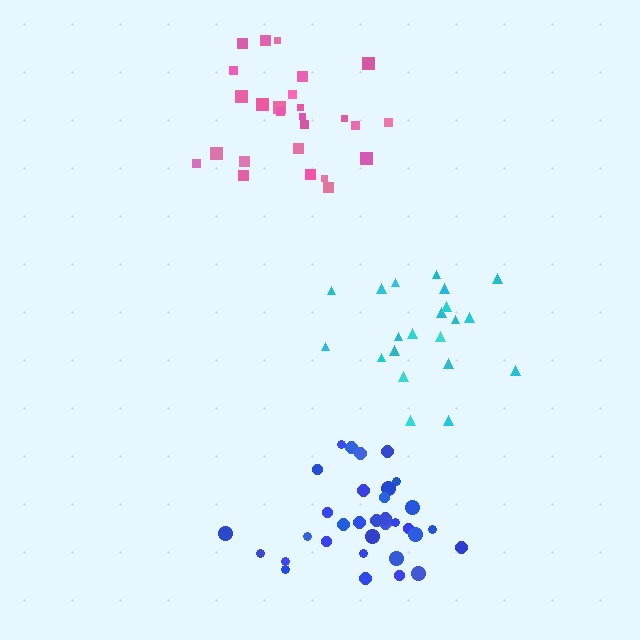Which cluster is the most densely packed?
Pink.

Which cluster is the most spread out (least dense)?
Cyan.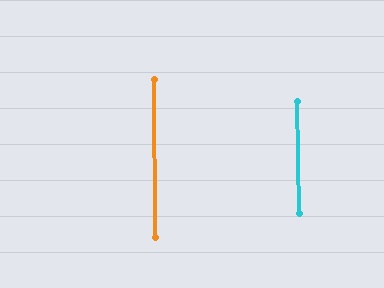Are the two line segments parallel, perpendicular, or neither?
Parallel — their directions differ by only 0.7°.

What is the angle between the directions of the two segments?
Approximately 1 degree.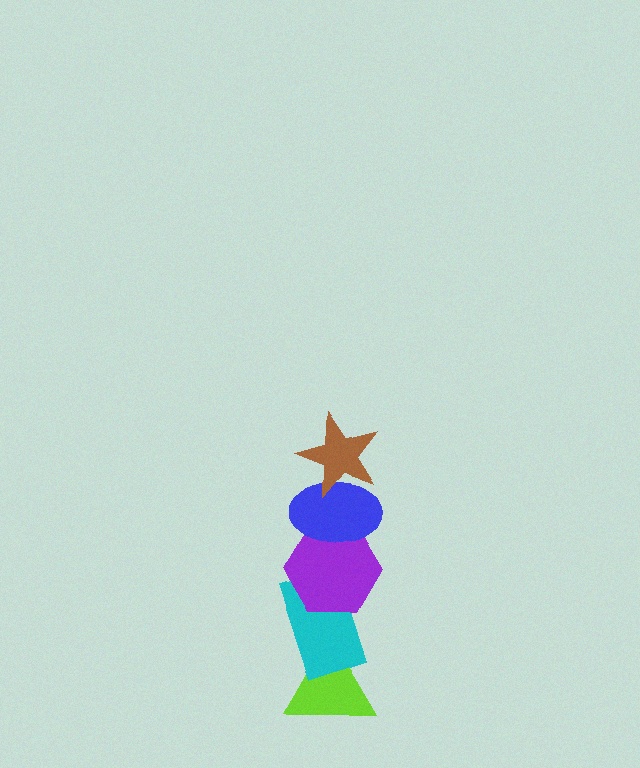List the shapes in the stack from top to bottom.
From top to bottom: the brown star, the blue ellipse, the purple hexagon, the cyan rectangle, the lime triangle.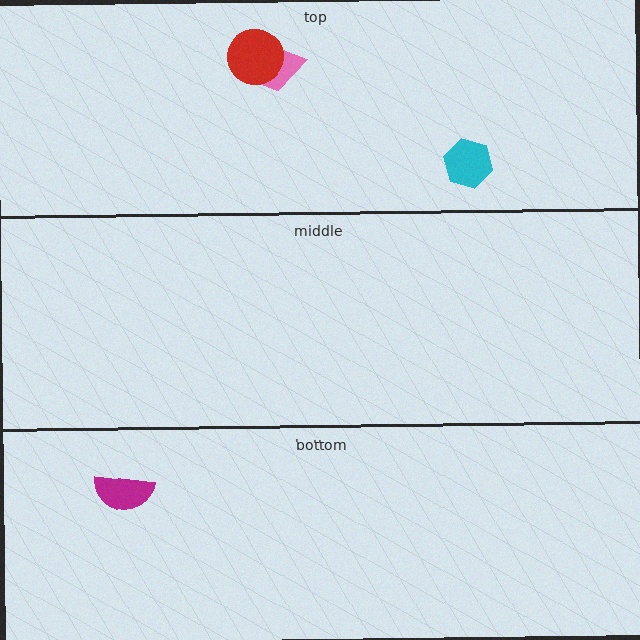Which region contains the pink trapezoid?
The top region.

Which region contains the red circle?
The top region.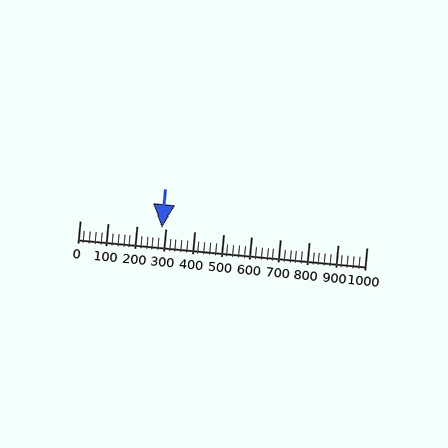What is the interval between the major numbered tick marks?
The major tick marks are spaced 100 units apart.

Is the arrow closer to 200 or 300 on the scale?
The arrow is closer to 300.